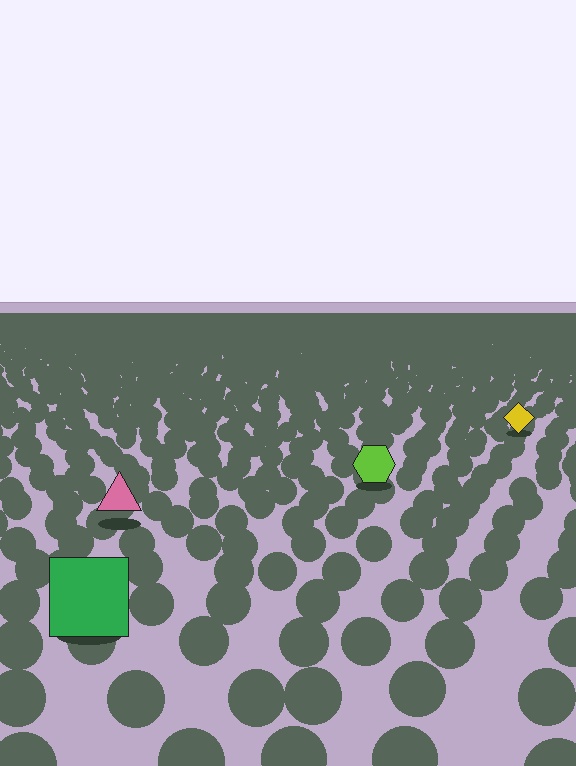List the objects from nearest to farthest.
From nearest to farthest: the green square, the pink triangle, the lime hexagon, the yellow diamond.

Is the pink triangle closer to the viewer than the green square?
No. The green square is closer — you can tell from the texture gradient: the ground texture is coarser near it.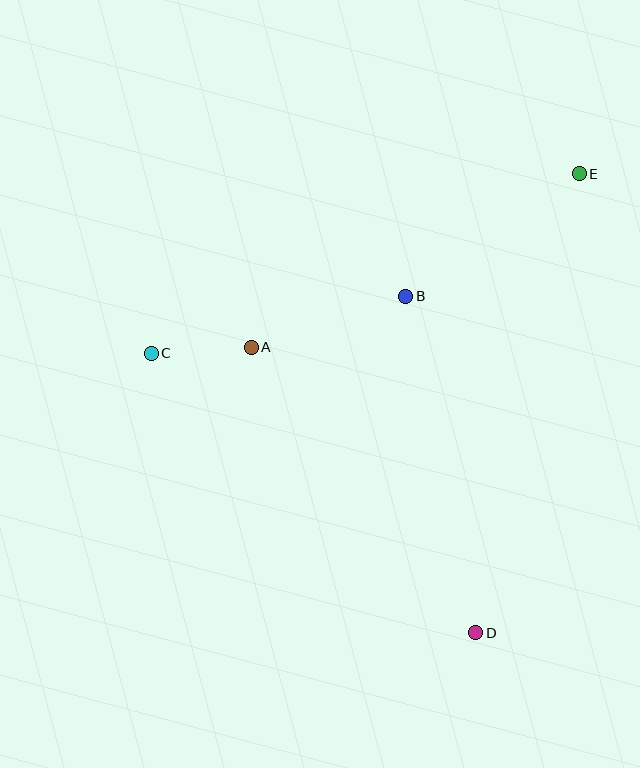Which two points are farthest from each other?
Points D and E are farthest from each other.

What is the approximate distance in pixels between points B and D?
The distance between B and D is approximately 344 pixels.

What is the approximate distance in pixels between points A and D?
The distance between A and D is approximately 363 pixels.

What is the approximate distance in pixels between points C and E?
The distance between C and E is approximately 464 pixels.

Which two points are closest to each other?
Points A and C are closest to each other.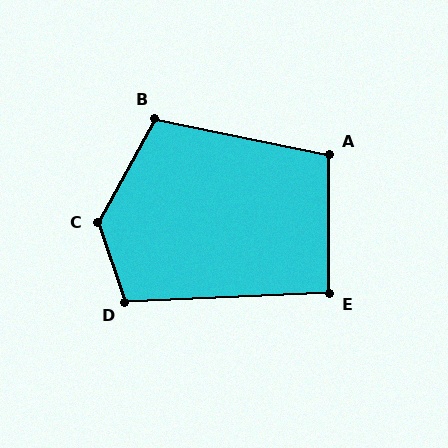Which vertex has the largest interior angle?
C, at approximately 133 degrees.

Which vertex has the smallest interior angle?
E, at approximately 92 degrees.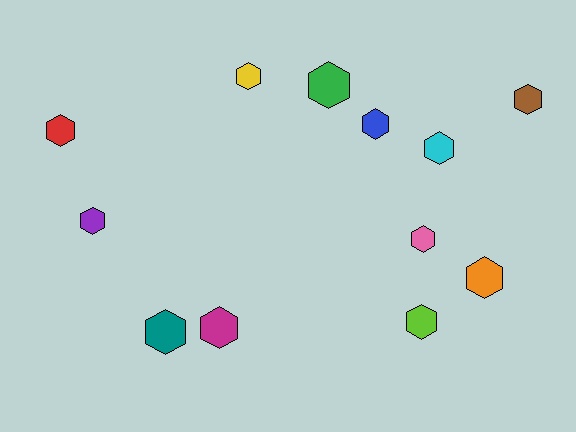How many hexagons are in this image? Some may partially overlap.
There are 12 hexagons.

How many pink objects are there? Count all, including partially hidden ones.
There is 1 pink object.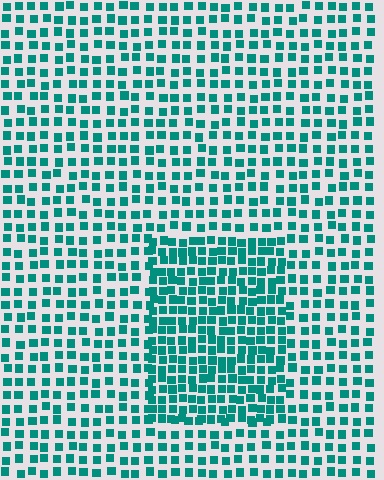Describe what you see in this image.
The image contains small teal elements arranged at two different densities. A rectangle-shaped region is visible where the elements are more densely packed than the surrounding area.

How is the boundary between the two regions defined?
The boundary is defined by a change in element density (approximately 1.7x ratio). All elements are the same color, size, and shape.